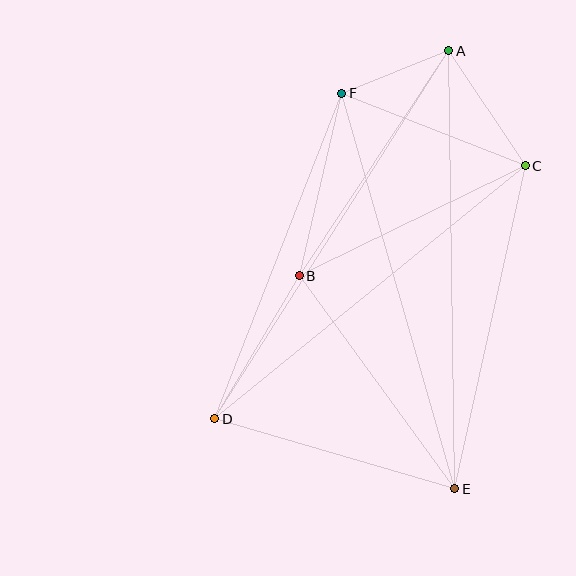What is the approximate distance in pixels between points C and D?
The distance between C and D is approximately 401 pixels.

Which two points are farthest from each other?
Points A and E are farthest from each other.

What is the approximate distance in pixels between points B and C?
The distance between B and C is approximately 252 pixels.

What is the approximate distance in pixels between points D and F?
The distance between D and F is approximately 349 pixels.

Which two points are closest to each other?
Points A and F are closest to each other.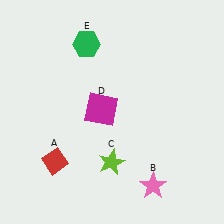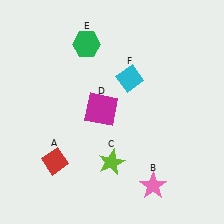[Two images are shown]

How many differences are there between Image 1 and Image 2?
There is 1 difference between the two images.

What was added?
A cyan diamond (F) was added in Image 2.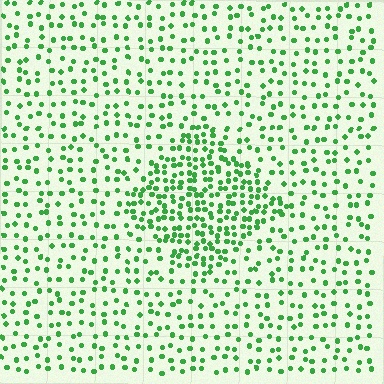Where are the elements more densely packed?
The elements are more densely packed inside the diamond boundary.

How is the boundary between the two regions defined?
The boundary is defined by a change in element density (approximately 2.1x ratio). All elements are the same color, size, and shape.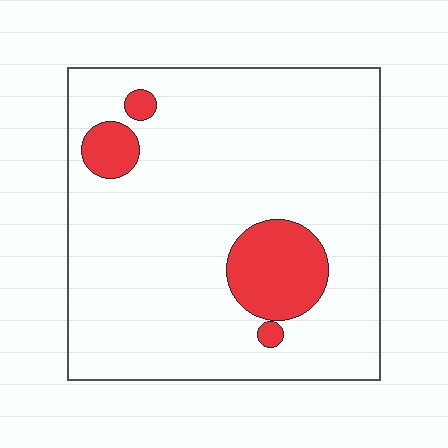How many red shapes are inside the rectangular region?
4.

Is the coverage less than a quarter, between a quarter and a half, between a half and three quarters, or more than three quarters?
Less than a quarter.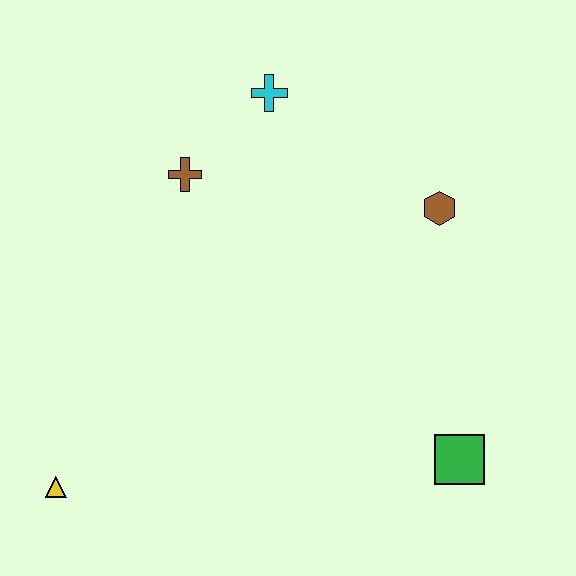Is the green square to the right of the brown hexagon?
Yes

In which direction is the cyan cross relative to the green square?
The cyan cross is above the green square.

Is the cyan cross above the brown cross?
Yes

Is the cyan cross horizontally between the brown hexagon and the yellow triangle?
Yes